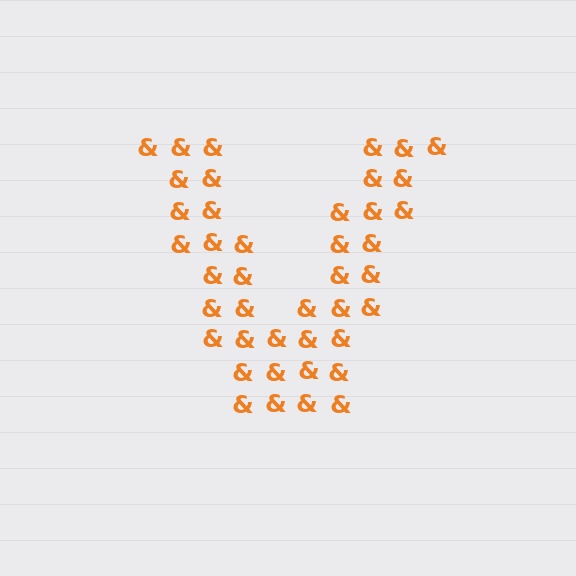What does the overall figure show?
The overall figure shows the letter V.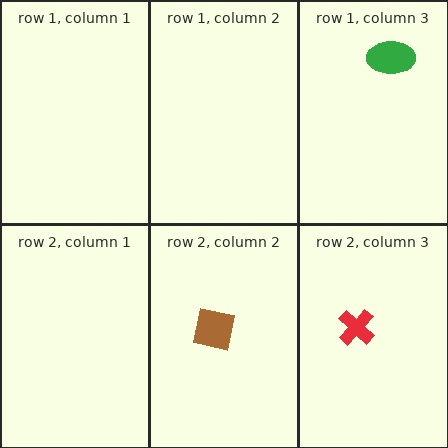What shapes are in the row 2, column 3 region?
The red cross.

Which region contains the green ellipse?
The row 1, column 3 region.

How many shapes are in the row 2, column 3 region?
1.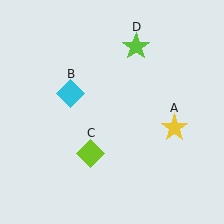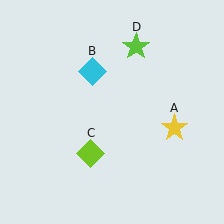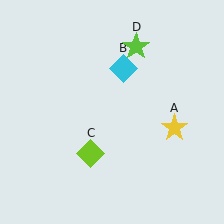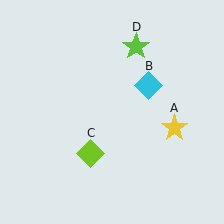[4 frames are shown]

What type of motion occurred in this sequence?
The cyan diamond (object B) rotated clockwise around the center of the scene.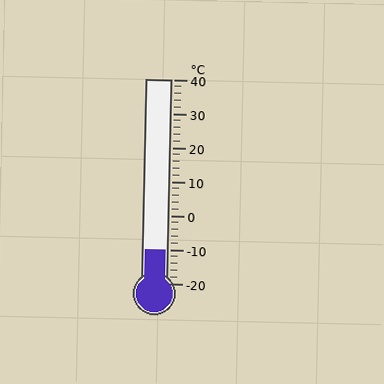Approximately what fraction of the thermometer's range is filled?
The thermometer is filled to approximately 15% of its range.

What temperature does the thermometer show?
The thermometer shows approximately -10°C.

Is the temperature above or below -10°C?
The temperature is at -10°C.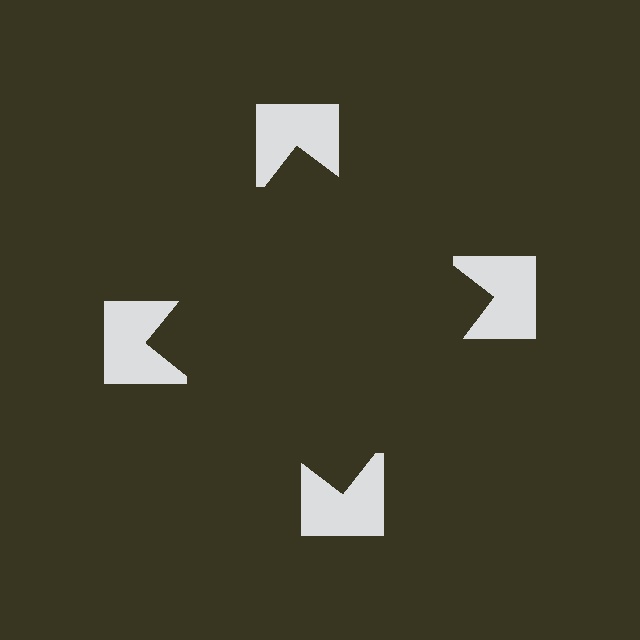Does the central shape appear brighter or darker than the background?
It typically appears slightly darker than the background, even though no actual brightness change is drawn.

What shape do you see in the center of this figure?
An illusory square — its edges are inferred from the aligned wedge cuts in the notched squares, not physically drawn.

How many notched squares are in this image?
There are 4 — one at each vertex of the illusory square.